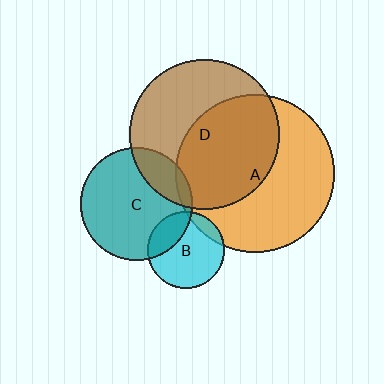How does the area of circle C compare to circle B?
Approximately 2.1 times.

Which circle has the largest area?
Circle A (orange).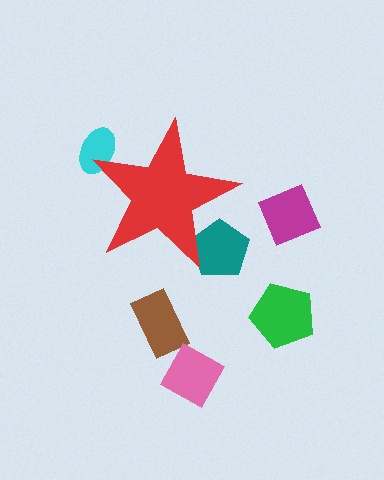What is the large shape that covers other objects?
A red star.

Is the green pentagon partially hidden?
No, the green pentagon is fully visible.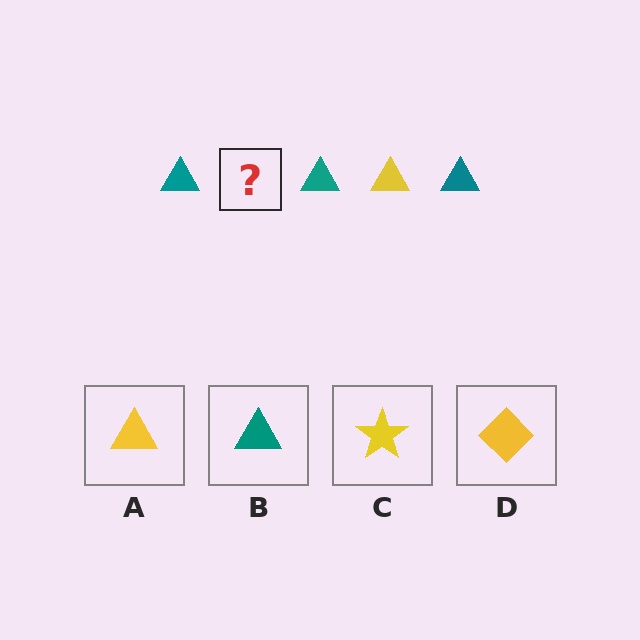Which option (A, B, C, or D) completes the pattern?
A.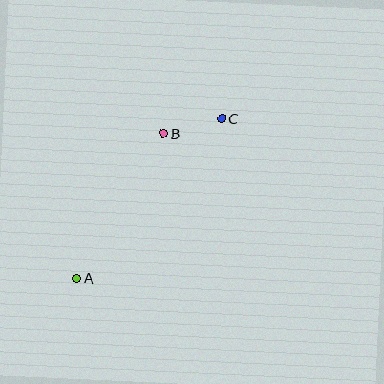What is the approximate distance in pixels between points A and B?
The distance between A and B is approximately 169 pixels.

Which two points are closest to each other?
Points B and C are closest to each other.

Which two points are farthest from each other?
Points A and C are farthest from each other.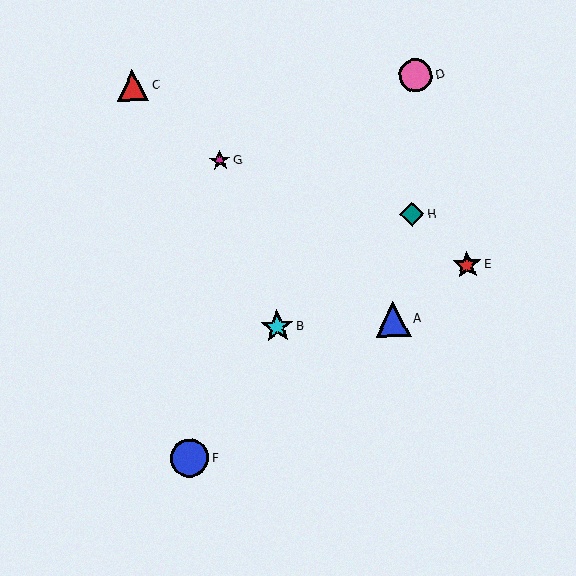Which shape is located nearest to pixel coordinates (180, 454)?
The blue circle (labeled F) at (190, 458) is nearest to that location.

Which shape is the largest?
The blue circle (labeled F) is the largest.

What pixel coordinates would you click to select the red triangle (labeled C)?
Click at (133, 86) to select the red triangle C.